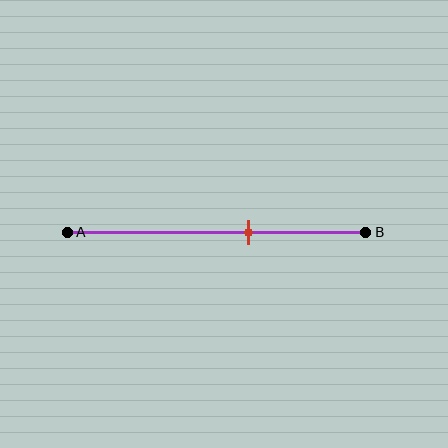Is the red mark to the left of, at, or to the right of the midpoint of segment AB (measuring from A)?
The red mark is to the right of the midpoint of segment AB.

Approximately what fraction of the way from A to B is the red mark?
The red mark is approximately 60% of the way from A to B.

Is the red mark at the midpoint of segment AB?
No, the mark is at about 60% from A, not at the 50% midpoint.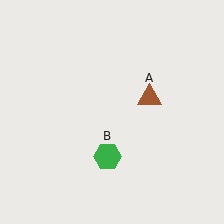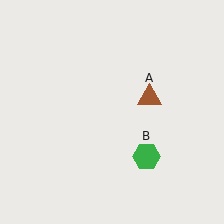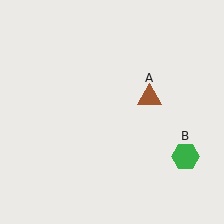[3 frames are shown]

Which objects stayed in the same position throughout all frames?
Brown triangle (object A) remained stationary.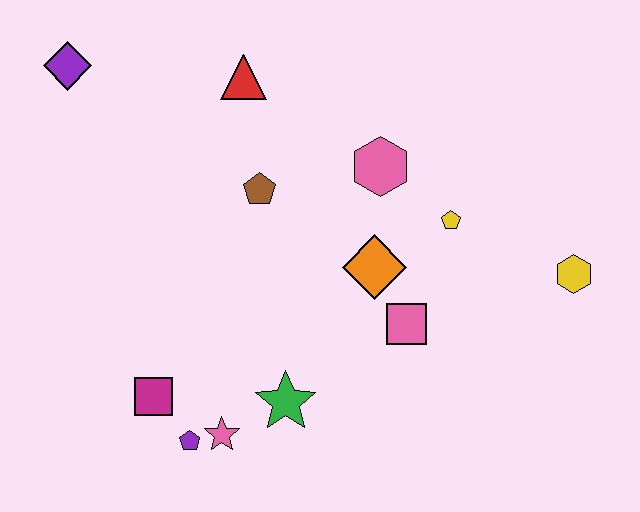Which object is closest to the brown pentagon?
The red triangle is closest to the brown pentagon.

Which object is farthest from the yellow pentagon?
The purple diamond is farthest from the yellow pentagon.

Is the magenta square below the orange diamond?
Yes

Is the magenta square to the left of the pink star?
Yes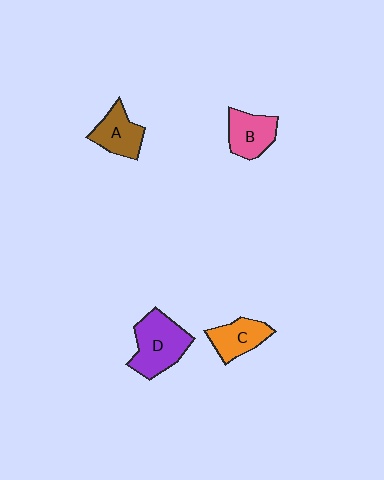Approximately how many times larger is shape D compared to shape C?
Approximately 1.5 times.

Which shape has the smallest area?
Shape C (orange).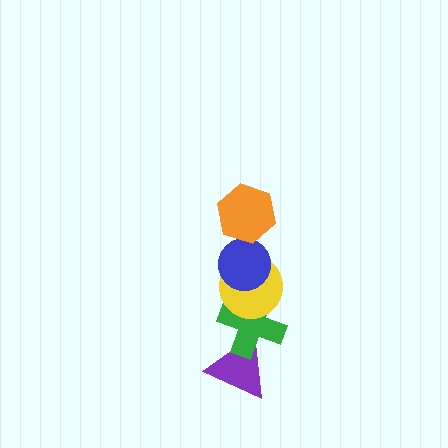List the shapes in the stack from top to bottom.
From top to bottom: the orange hexagon, the blue circle, the yellow circle, the green cross, the purple triangle.